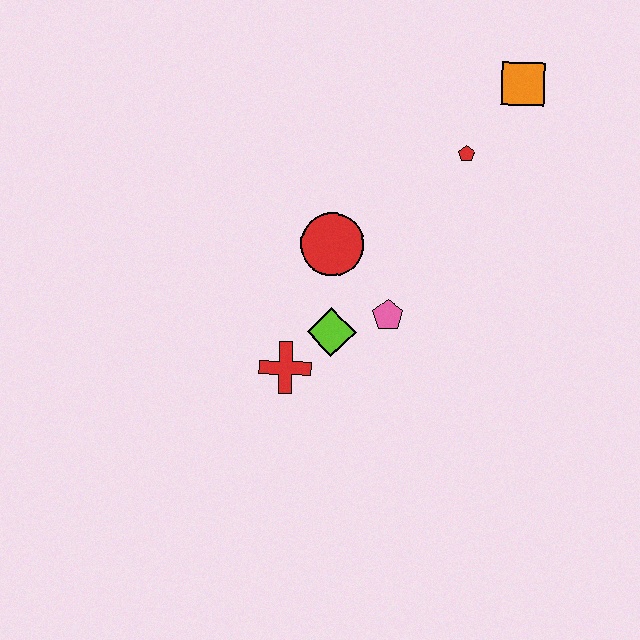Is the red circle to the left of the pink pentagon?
Yes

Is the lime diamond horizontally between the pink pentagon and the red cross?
Yes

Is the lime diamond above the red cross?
Yes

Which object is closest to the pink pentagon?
The lime diamond is closest to the pink pentagon.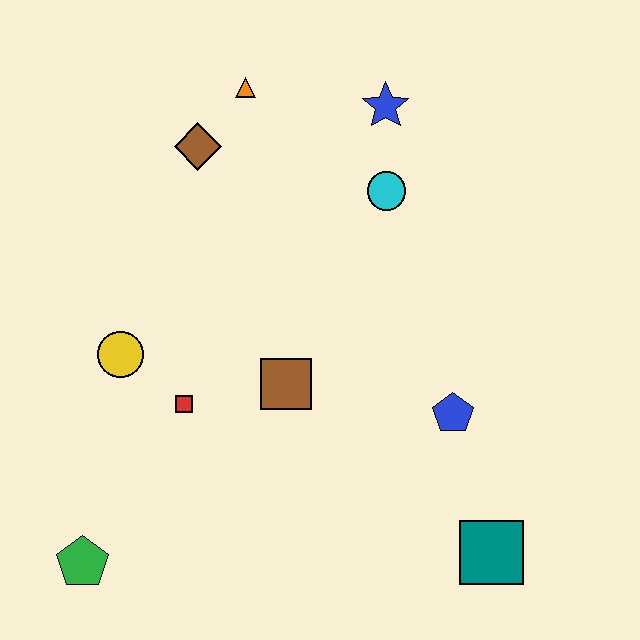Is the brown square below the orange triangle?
Yes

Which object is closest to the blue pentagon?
The teal square is closest to the blue pentagon.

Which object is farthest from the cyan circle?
The green pentagon is farthest from the cyan circle.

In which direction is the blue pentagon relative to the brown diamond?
The blue pentagon is below the brown diamond.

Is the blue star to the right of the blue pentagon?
No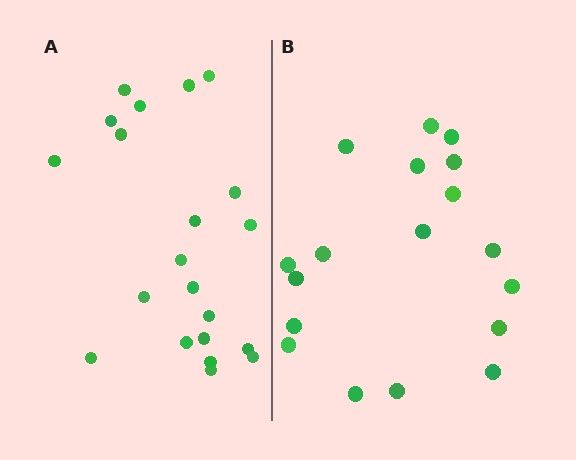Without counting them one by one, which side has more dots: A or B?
Region A (the left region) has more dots.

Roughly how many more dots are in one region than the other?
Region A has just a few more — roughly 2 or 3 more dots than region B.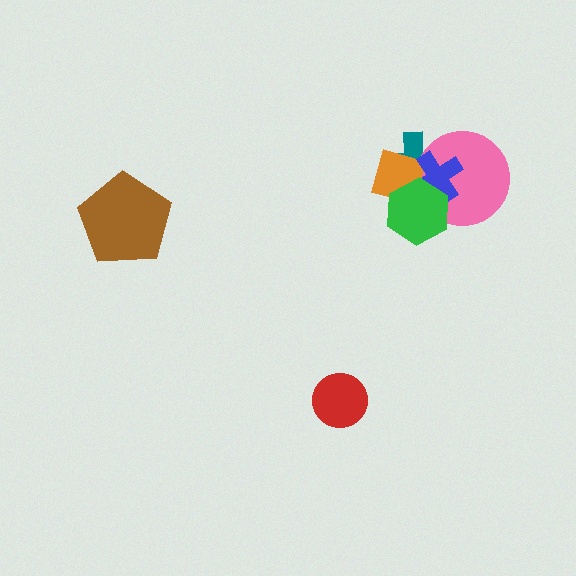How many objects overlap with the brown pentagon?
0 objects overlap with the brown pentagon.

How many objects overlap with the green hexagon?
4 objects overlap with the green hexagon.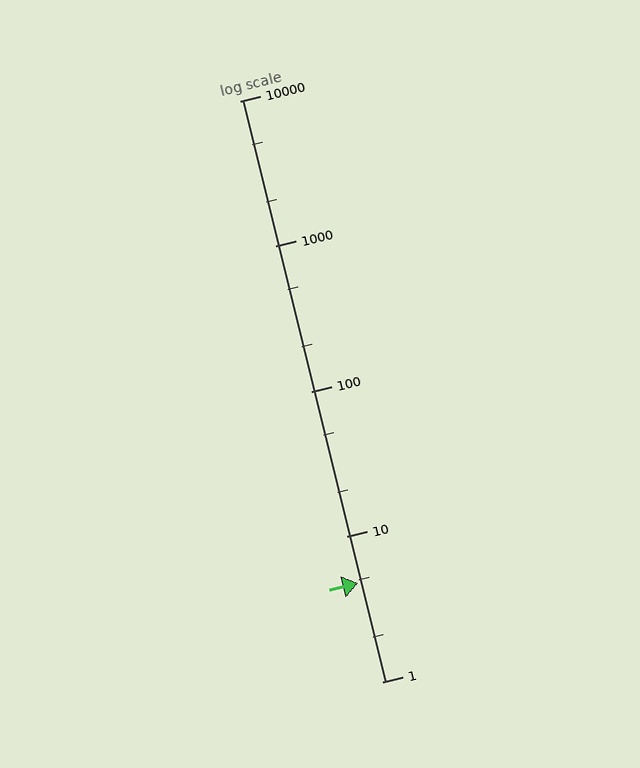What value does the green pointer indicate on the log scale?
The pointer indicates approximately 4.8.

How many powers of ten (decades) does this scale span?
The scale spans 4 decades, from 1 to 10000.